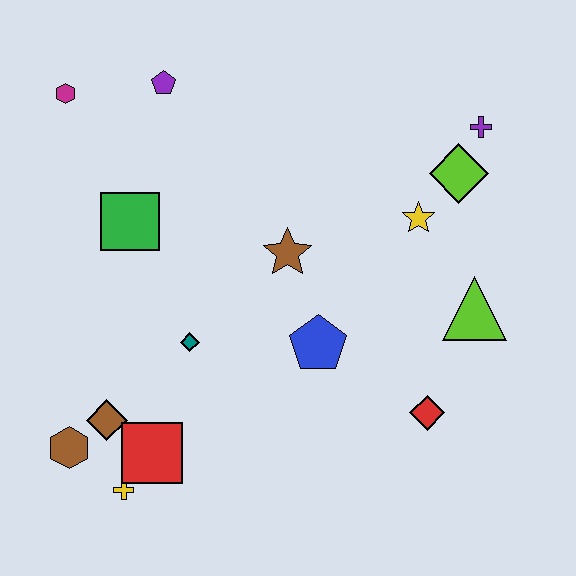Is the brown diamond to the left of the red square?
Yes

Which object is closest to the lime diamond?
The purple cross is closest to the lime diamond.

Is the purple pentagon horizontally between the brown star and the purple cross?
No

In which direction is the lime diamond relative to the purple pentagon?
The lime diamond is to the right of the purple pentagon.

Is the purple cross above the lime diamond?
Yes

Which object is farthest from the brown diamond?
The purple cross is farthest from the brown diamond.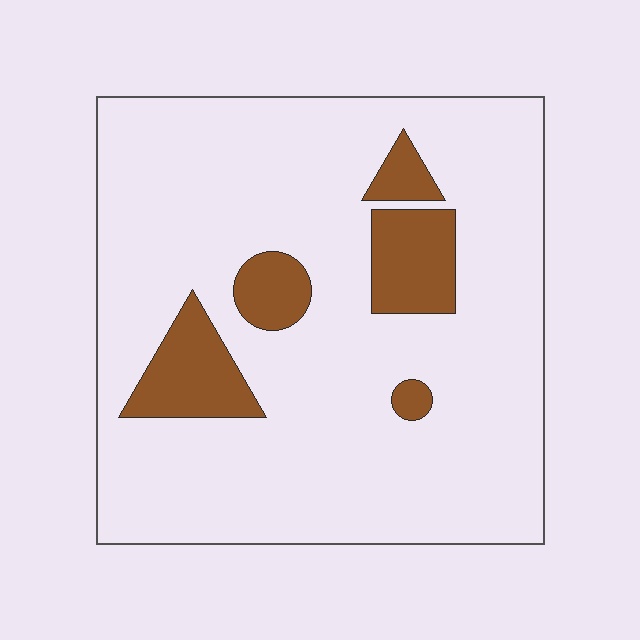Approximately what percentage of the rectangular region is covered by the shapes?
Approximately 15%.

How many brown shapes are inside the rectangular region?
5.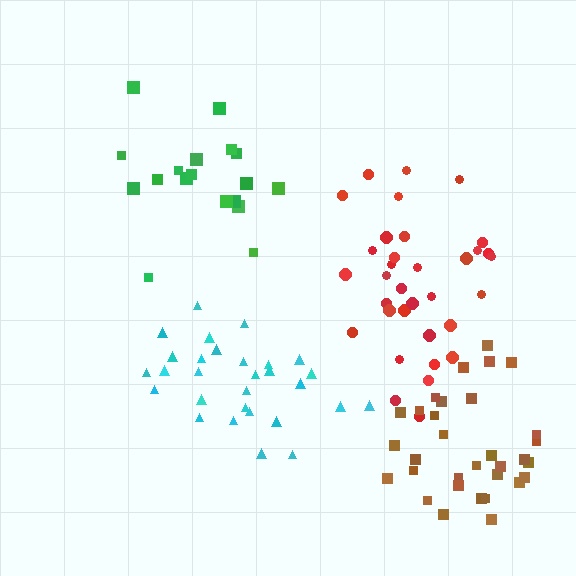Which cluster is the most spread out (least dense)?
Red.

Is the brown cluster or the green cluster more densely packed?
Brown.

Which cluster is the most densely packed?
Brown.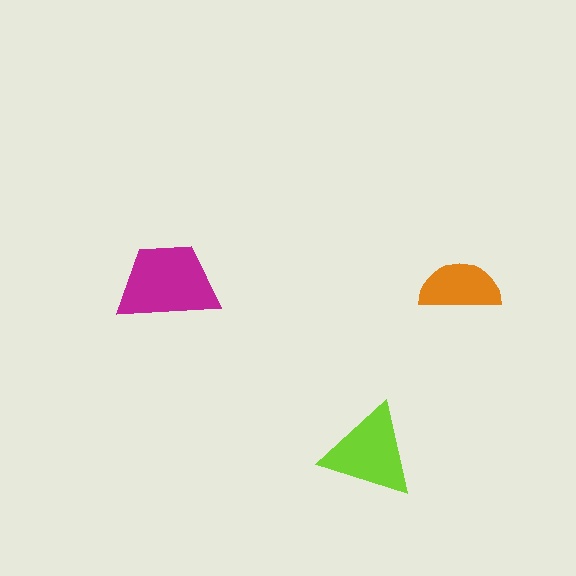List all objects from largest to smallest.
The magenta trapezoid, the lime triangle, the orange semicircle.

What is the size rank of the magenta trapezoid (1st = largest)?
1st.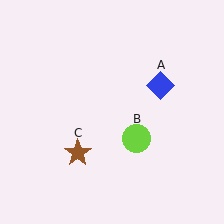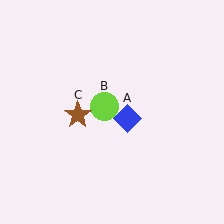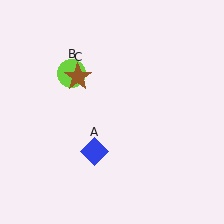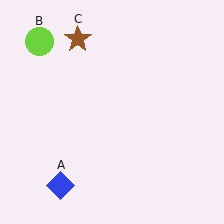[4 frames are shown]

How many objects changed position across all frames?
3 objects changed position: blue diamond (object A), lime circle (object B), brown star (object C).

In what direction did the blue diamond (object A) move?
The blue diamond (object A) moved down and to the left.